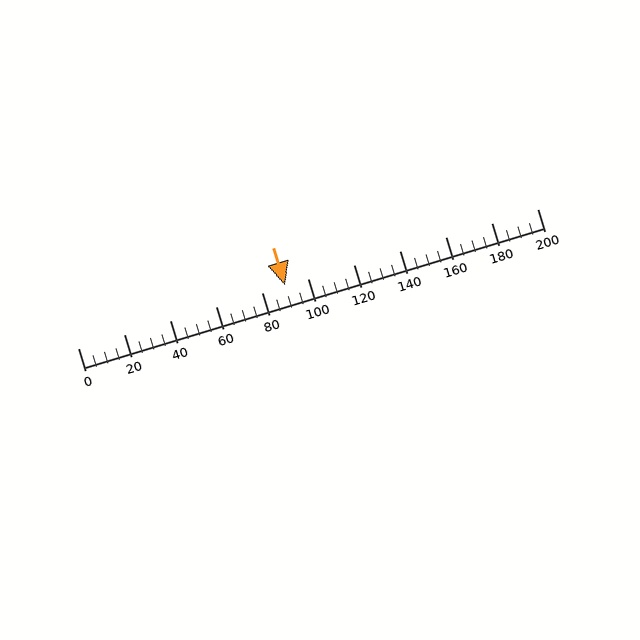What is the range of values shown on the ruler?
The ruler shows values from 0 to 200.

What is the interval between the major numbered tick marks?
The major tick marks are spaced 20 units apart.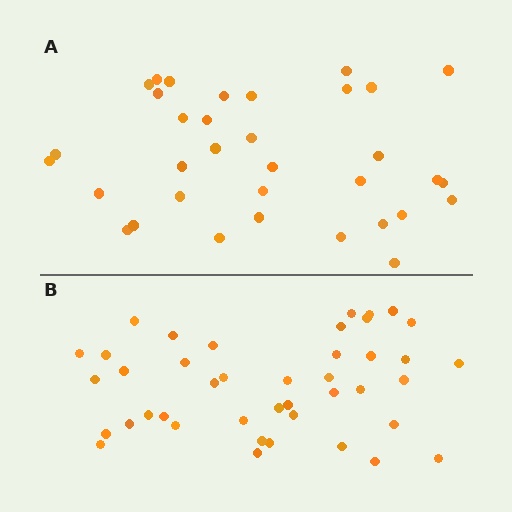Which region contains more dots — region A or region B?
Region B (the bottom region) has more dots.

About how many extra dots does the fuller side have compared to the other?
Region B has roughly 8 or so more dots than region A.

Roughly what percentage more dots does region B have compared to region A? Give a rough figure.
About 25% more.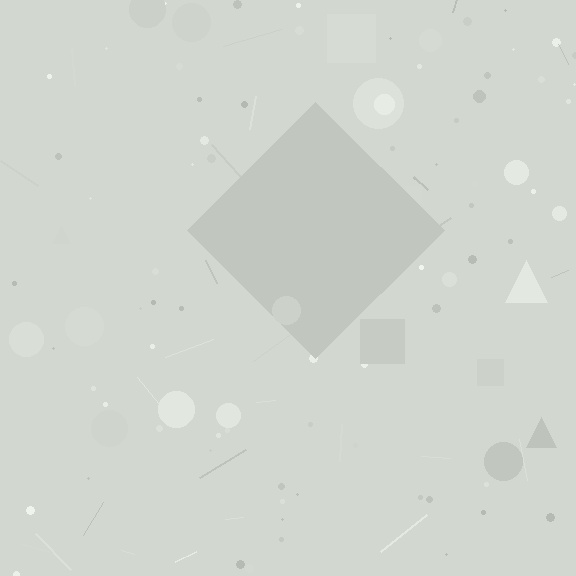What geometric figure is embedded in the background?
A diamond is embedded in the background.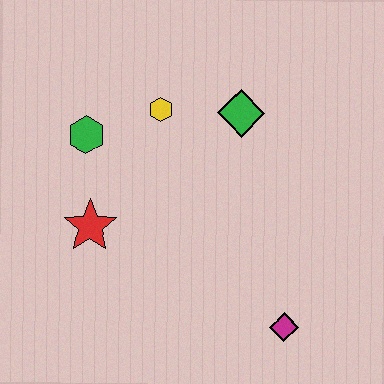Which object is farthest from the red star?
The magenta diamond is farthest from the red star.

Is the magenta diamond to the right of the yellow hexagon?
Yes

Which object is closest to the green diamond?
The yellow hexagon is closest to the green diamond.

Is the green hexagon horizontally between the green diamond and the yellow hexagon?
No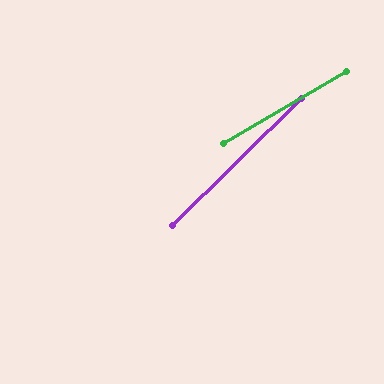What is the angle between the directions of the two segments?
Approximately 14 degrees.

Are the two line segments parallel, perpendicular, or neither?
Neither parallel nor perpendicular — they differ by about 14°.